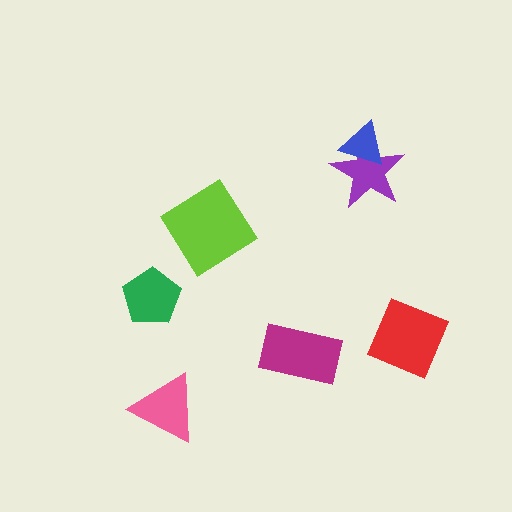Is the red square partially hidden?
No, no other shape covers it.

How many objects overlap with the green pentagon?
0 objects overlap with the green pentagon.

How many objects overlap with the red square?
0 objects overlap with the red square.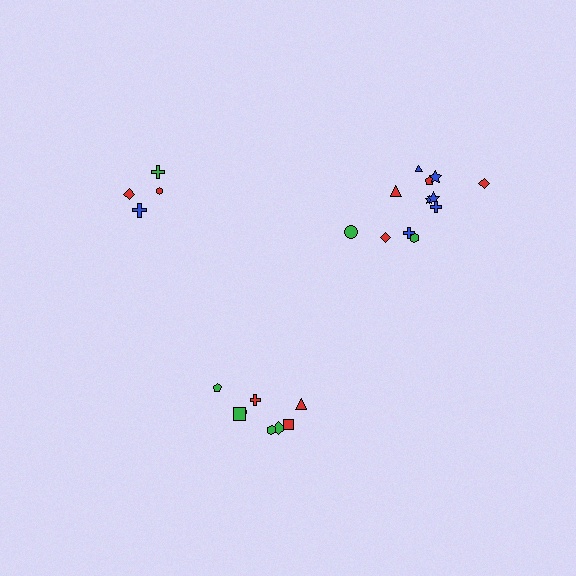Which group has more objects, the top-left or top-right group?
The top-right group.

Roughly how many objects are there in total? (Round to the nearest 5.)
Roughly 25 objects in total.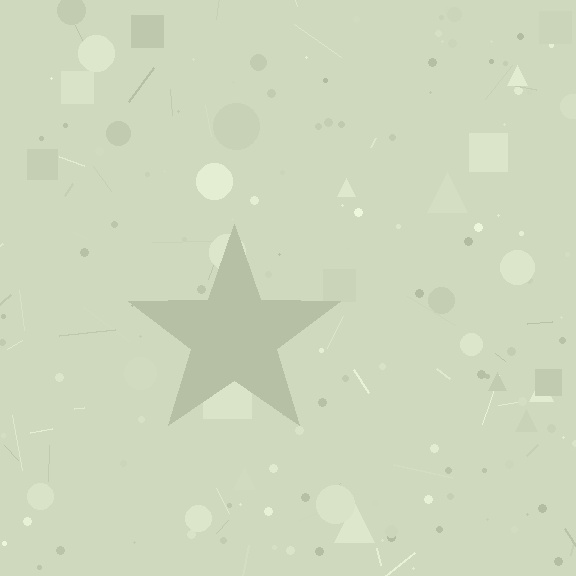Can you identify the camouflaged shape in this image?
The camouflaged shape is a star.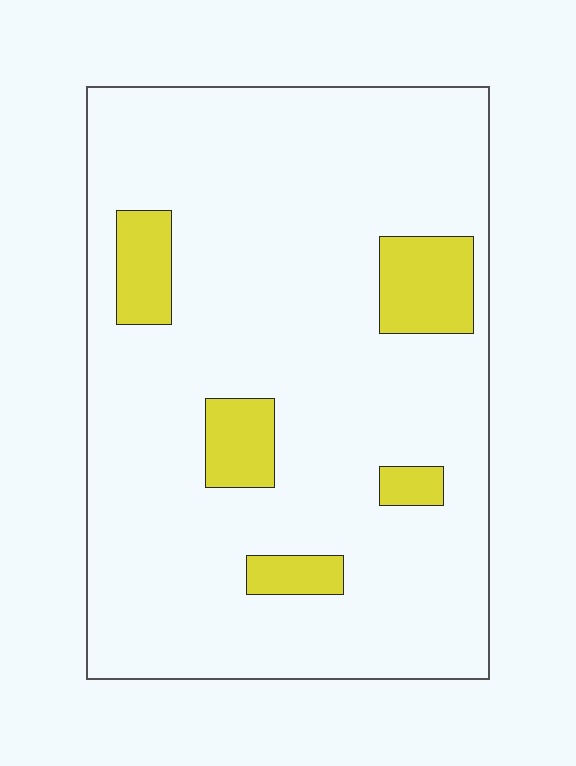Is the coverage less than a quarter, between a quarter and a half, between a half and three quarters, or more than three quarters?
Less than a quarter.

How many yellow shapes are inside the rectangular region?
5.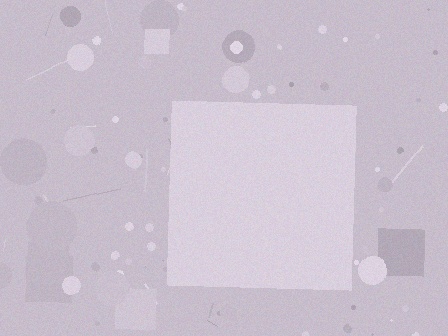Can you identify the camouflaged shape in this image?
The camouflaged shape is a square.